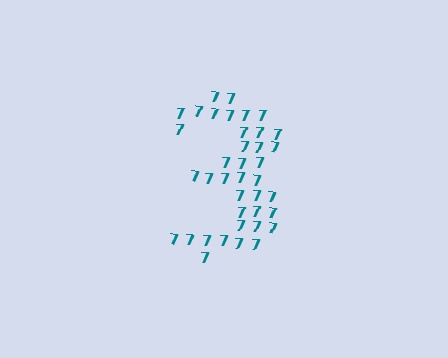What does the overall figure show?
The overall figure shows the digit 3.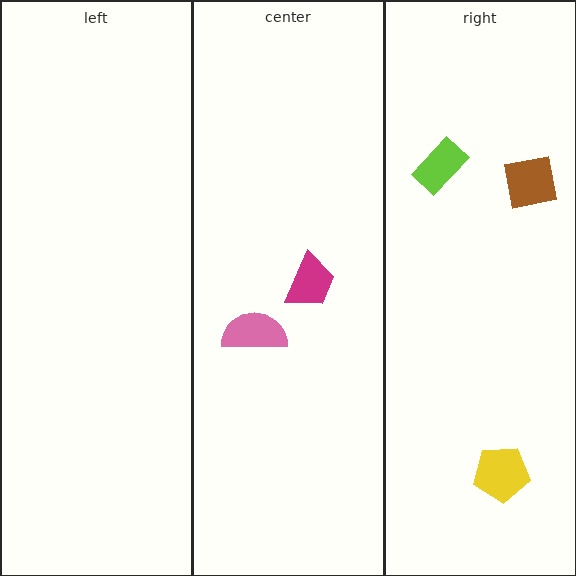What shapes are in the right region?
The brown square, the yellow pentagon, the lime rectangle.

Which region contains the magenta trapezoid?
The center region.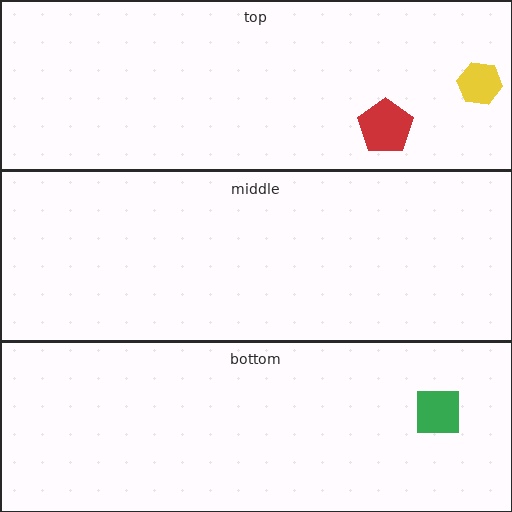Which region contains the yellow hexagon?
The top region.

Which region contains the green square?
The bottom region.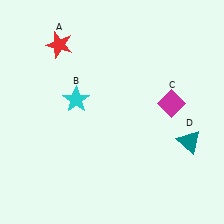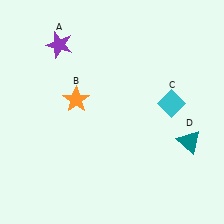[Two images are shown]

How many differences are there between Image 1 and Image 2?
There are 3 differences between the two images.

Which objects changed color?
A changed from red to purple. B changed from cyan to orange. C changed from magenta to cyan.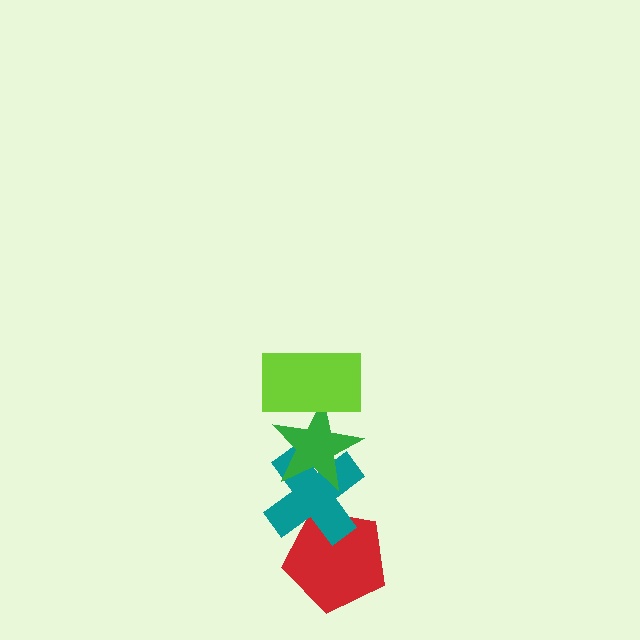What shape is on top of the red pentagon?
The teal cross is on top of the red pentagon.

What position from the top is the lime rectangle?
The lime rectangle is 1st from the top.